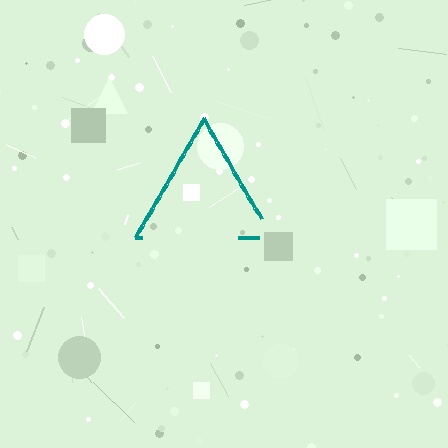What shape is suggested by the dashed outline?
The dashed outline suggests a triangle.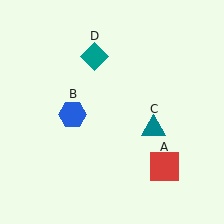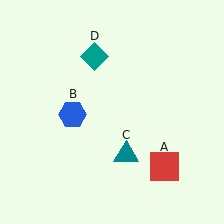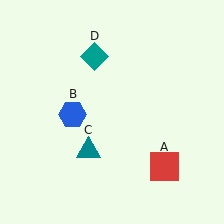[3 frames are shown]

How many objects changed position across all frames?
1 object changed position: teal triangle (object C).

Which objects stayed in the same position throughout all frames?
Red square (object A) and blue hexagon (object B) and teal diamond (object D) remained stationary.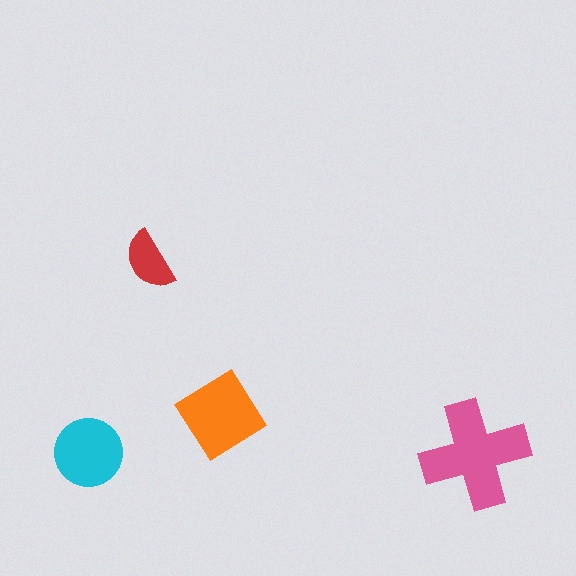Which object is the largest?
The pink cross.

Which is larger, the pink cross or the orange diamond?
The pink cross.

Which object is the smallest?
The red semicircle.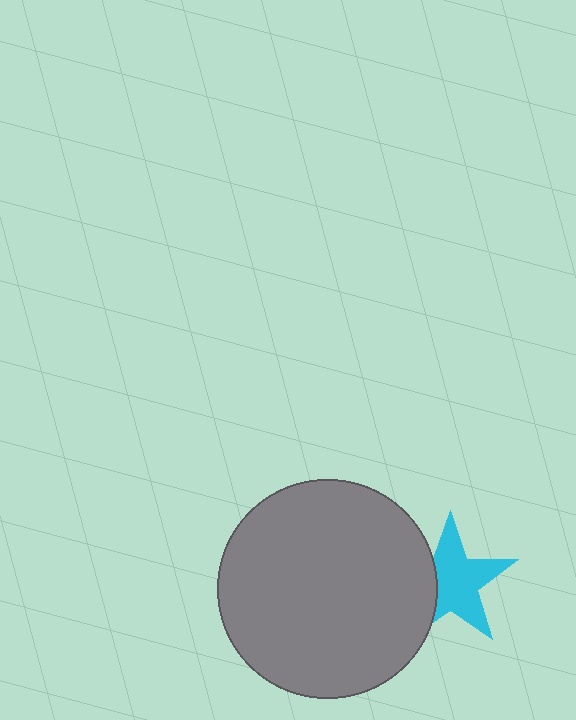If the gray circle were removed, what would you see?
You would see the complete cyan star.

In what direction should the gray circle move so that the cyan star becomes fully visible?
The gray circle should move left. That is the shortest direction to clear the overlap and leave the cyan star fully visible.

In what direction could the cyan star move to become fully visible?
The cyan star could move right. That would shift it out from behind the gray circle entirely.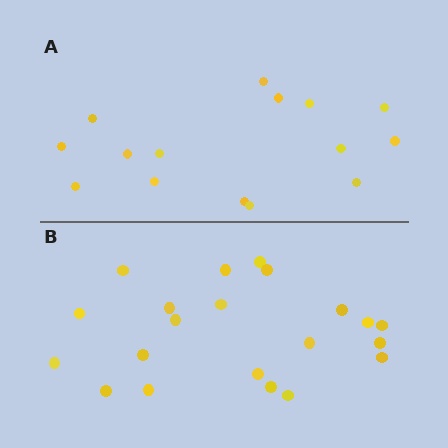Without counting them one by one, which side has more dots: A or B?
Region B (the bottom region) has more dots.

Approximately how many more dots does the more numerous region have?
Region B has about 6 more dots than region A.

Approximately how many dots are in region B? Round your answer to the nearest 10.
About 20 dots. (The exact count is 21, which rounds to 20.)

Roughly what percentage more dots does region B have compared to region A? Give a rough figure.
About 40% more.